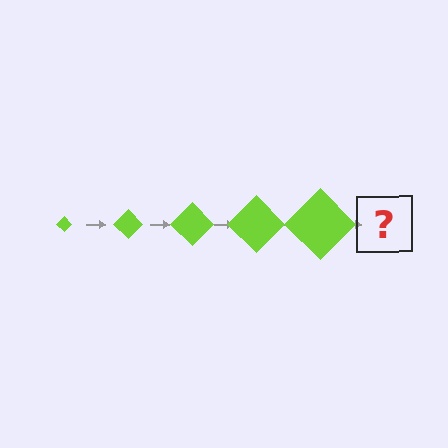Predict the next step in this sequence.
The next step is a lime diamond, larger than the previous one.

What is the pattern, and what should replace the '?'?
The pattern is that the diamond gets progressively larger each step. The '?' should be a lime diamond, larger than the previous one.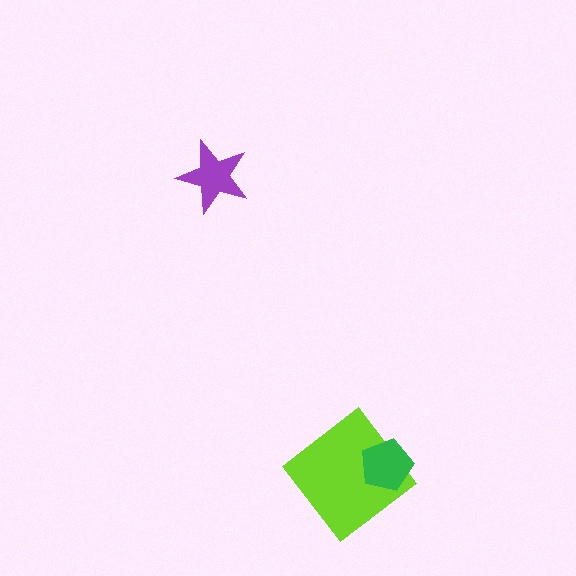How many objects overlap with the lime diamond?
1 object overlaps with the lime diamond.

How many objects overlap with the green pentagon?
1 object overlaps with the green pentagon.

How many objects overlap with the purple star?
0 objects overlap with the purple star.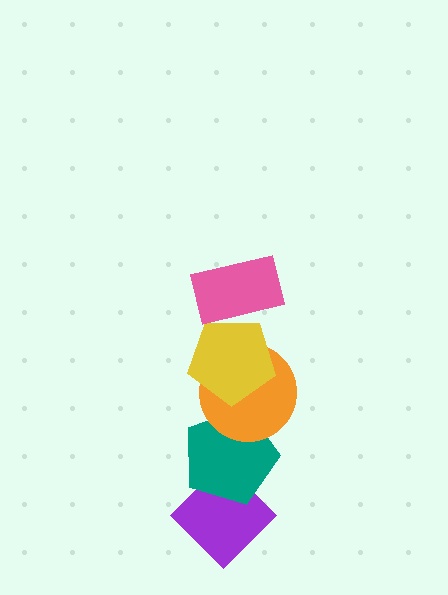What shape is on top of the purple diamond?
The teal pentagon is on top of the purple diamond.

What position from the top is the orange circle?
The orange circle is 3rd from the top.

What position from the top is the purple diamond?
The purple diamond is 5th from the top.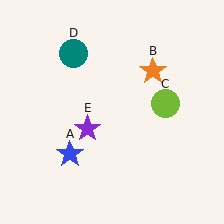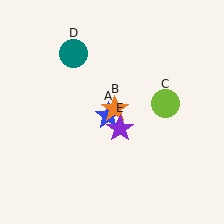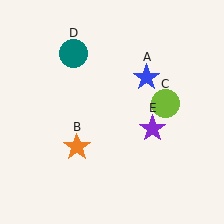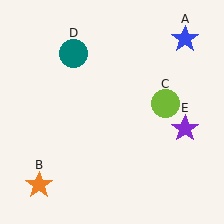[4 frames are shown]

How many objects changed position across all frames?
3 objects changed position: blue star (object A), orange star (object B), purple star (object E).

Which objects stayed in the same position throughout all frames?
Lime circle (object C) and teal circle (object D) remained stationary.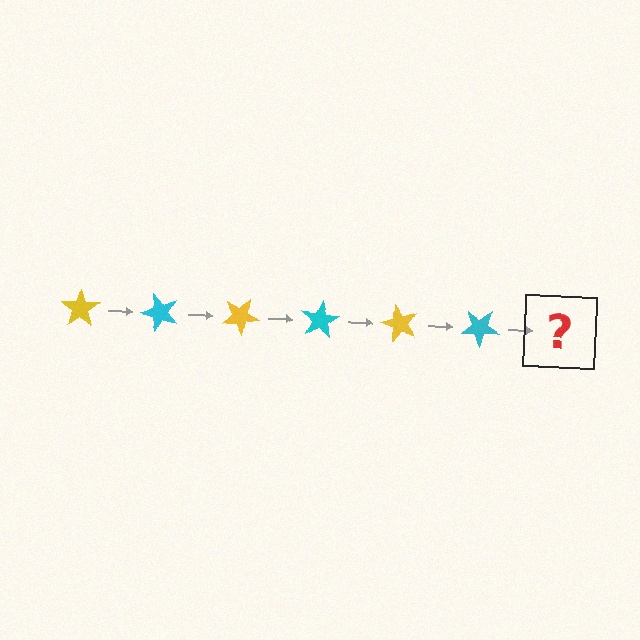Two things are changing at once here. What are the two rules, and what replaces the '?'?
The two rules are that it rotates 50 degrees each step and the color cycles through yellow and cyan. The '?' should be a yellow star, rotated 300 degrees from the start.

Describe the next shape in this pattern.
It should be a yellow star, rotated 300 degrees from the start.